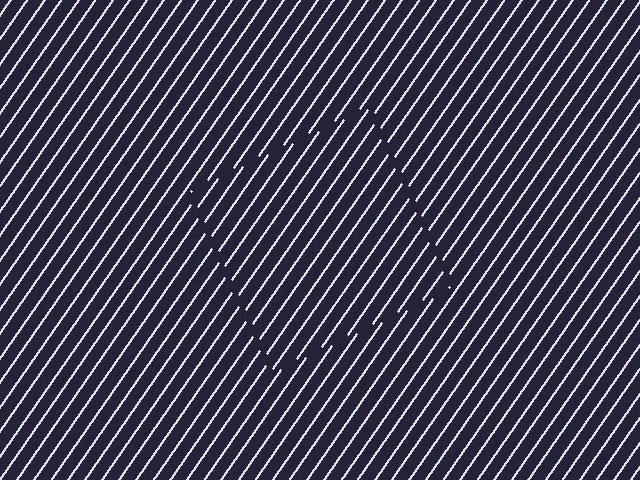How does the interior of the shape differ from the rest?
The interior of the shape contains the same grating, shifted by half a period — the contour is defined by the phase discontinuity where line-ends from the inner and outer gratings abut.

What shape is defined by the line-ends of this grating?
An illusory square. The interior of the shape contains the same grating, shifted by half a period — the contour is defined by the phase discontinuity where line-ends from the inner and outer gratings abut.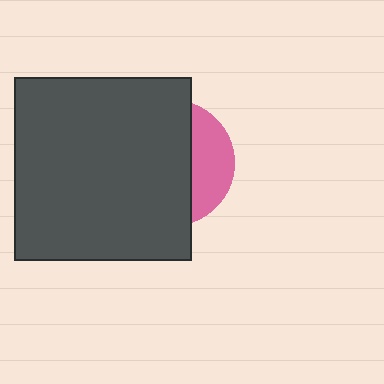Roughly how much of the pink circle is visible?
A small part of it is visible (roughly 31%).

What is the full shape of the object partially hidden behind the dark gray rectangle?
The partially hidden object is a pink circle.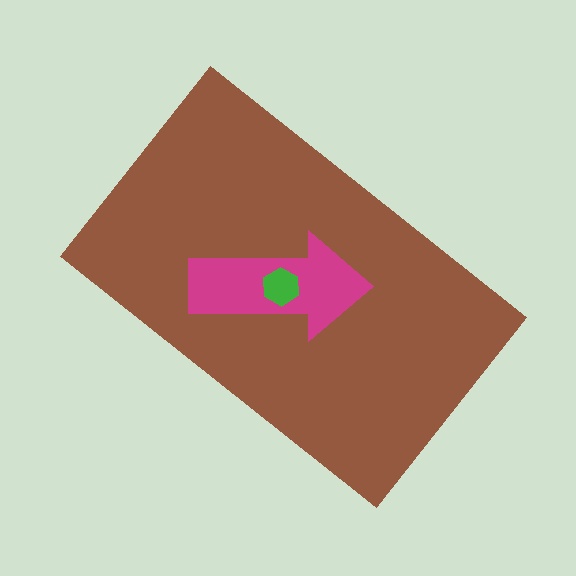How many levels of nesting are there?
3.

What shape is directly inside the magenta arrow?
The green hexagon.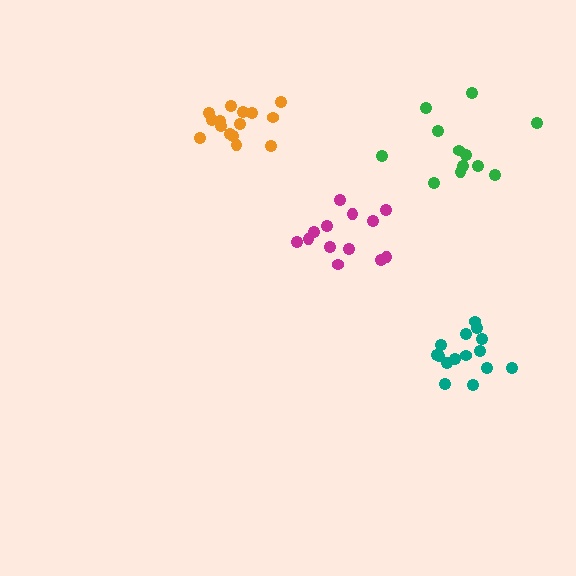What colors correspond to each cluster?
The clusters are colored: magenta, orange, teal, green.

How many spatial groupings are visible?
There are 4 spatial groupings.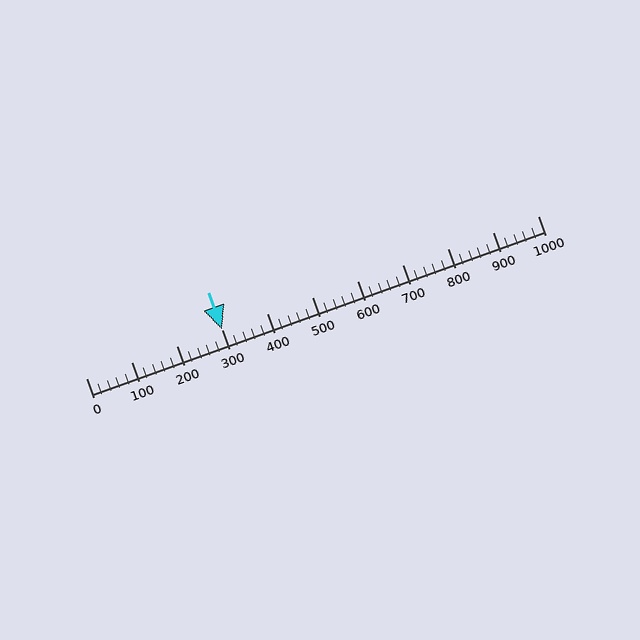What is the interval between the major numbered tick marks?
The major tick marks are spaced 100 units apart.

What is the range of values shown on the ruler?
The ruler shows values from 0 to 1000.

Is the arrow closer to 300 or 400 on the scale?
The arrow is closer to 300.